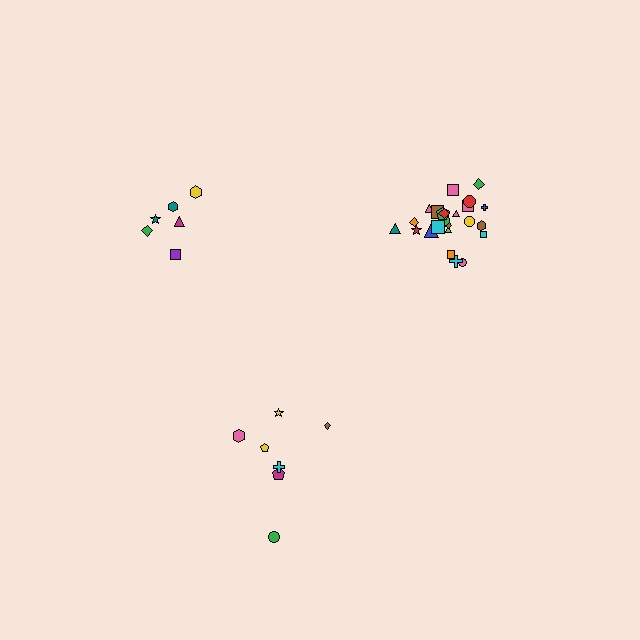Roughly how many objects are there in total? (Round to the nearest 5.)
Roughly 40 objects in total.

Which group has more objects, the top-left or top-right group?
The top-right group.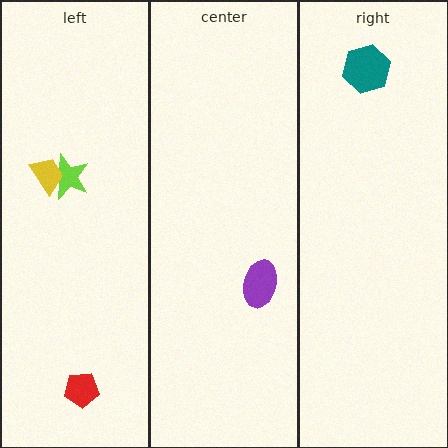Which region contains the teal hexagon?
The right region.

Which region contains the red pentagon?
The left region.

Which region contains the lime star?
The left region.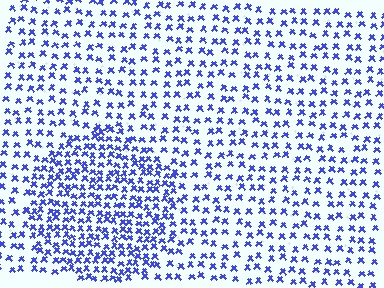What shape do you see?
I see a circle.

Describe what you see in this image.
The image contains small blue elements arranged at two different densities. A circle-shaped region is visible where the elements are more densely packed than the surrounding area.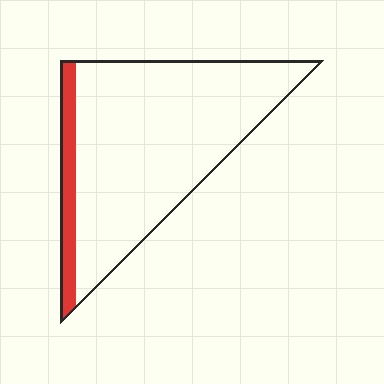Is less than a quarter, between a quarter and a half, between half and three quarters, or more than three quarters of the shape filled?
Less than a quarter.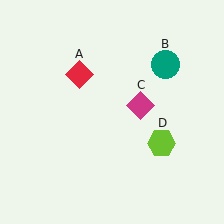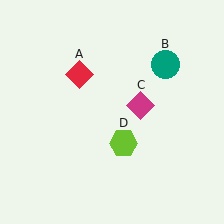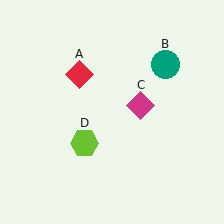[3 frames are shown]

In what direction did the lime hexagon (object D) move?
The lime hexagon (object D) moved left.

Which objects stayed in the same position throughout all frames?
Red diamond (object A) and teal circle (object B) and magenta diamond (object C) remained stationary.